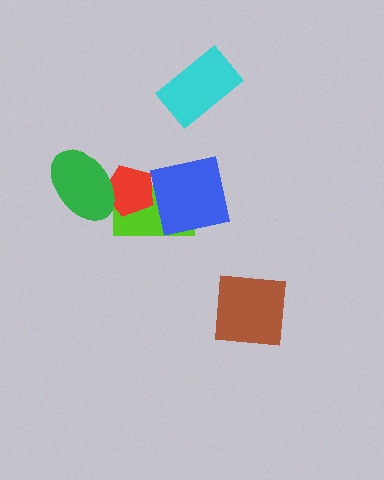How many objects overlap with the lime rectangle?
2 objects overlap with the lime rectangle.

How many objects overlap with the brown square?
0 objects overlap with the brown square.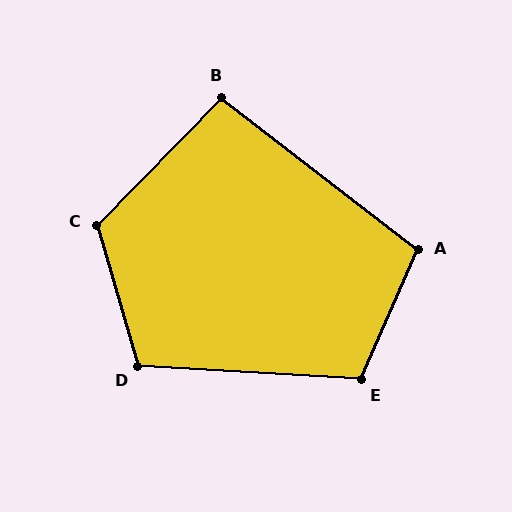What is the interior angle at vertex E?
Approximately 110 degrees (obtuse).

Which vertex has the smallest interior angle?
B, at approximately 96 degrees.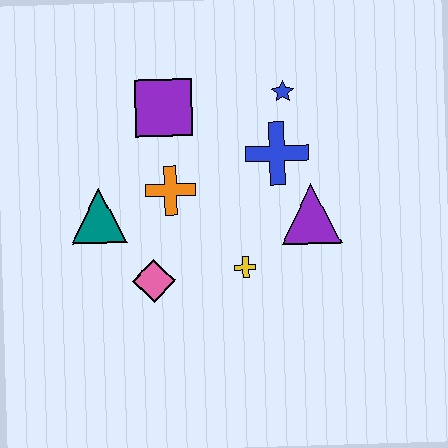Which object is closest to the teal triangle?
The orange cross is closest to the teal triangle.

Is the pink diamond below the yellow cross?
Yes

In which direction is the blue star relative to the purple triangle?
The blue star is above the purple triangle.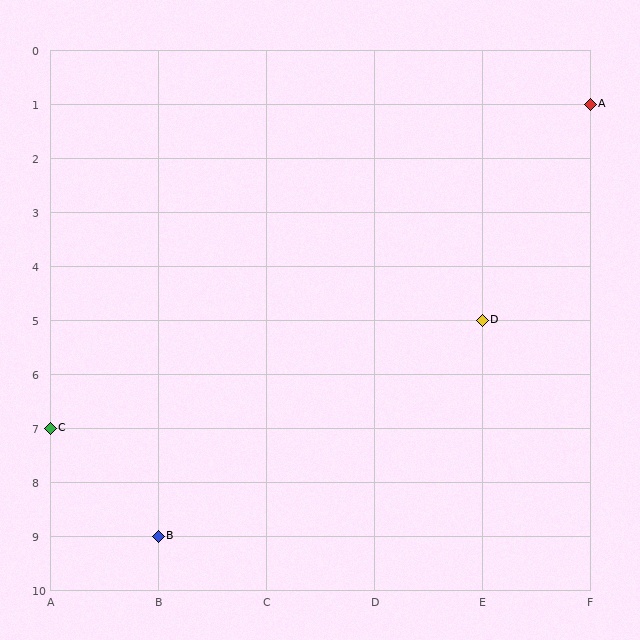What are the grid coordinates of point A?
Point A is at grid coordinates (F, 1).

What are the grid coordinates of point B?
Point B is at grid coordinates (B, 9).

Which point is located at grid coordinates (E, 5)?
Point D is at (E, 5).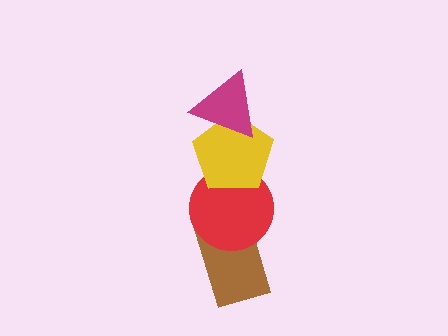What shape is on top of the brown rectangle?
The red circle is on top of the brown rectangle.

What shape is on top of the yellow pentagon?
The magenta triangle is on top of the yellow pentagon.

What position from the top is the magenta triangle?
The magenta triangle is 1st from the top.